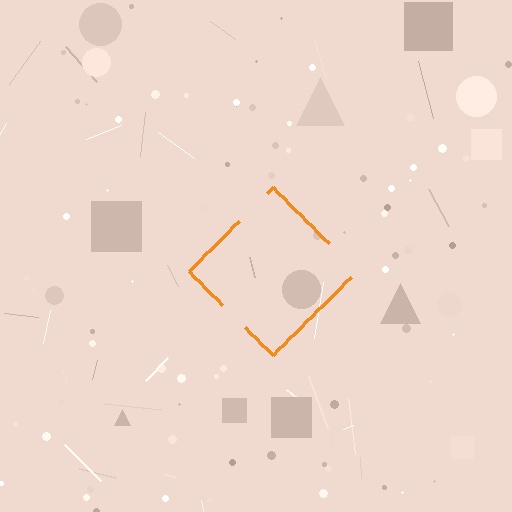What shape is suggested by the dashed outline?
The dashed outline suggests a diamond.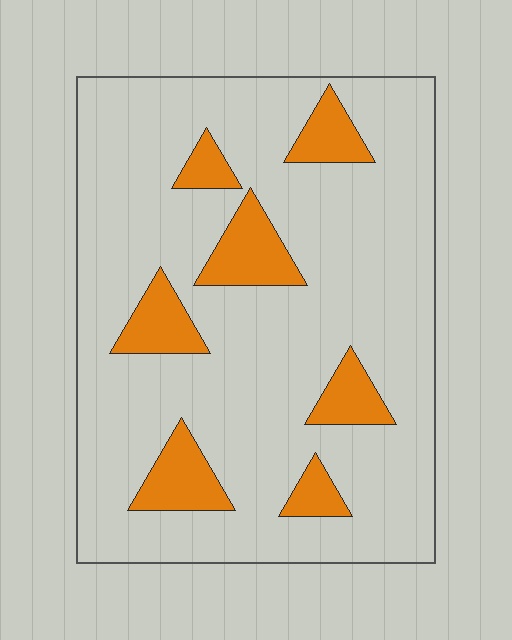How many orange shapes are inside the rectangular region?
7.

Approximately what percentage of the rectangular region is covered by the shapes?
Approximately 15%.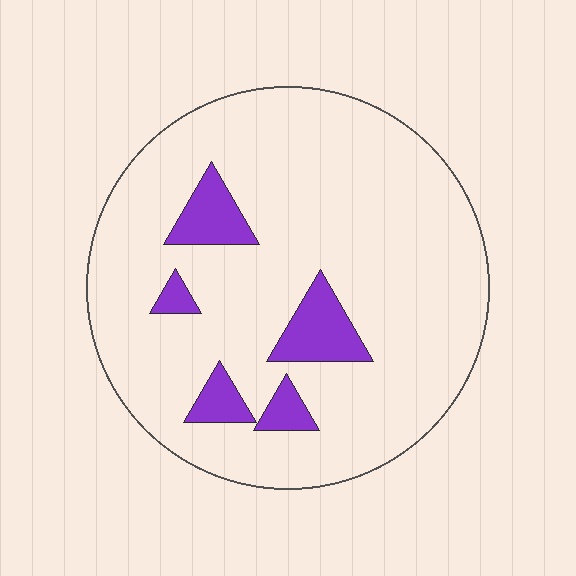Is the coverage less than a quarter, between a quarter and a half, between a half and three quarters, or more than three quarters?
Less than a quarter.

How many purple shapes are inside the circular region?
5.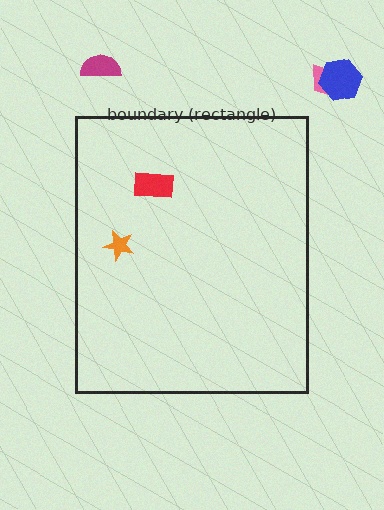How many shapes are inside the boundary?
2 inside, 3 outside.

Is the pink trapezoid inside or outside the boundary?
Outside.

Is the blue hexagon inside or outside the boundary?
Outside.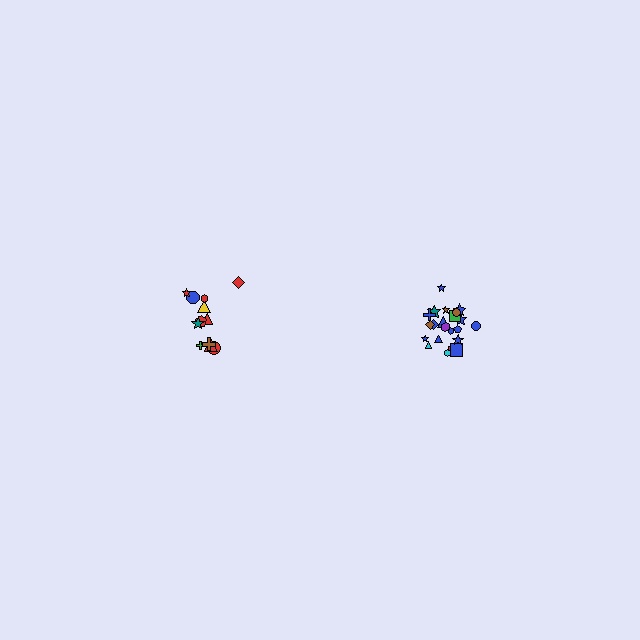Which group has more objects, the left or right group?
The right group.